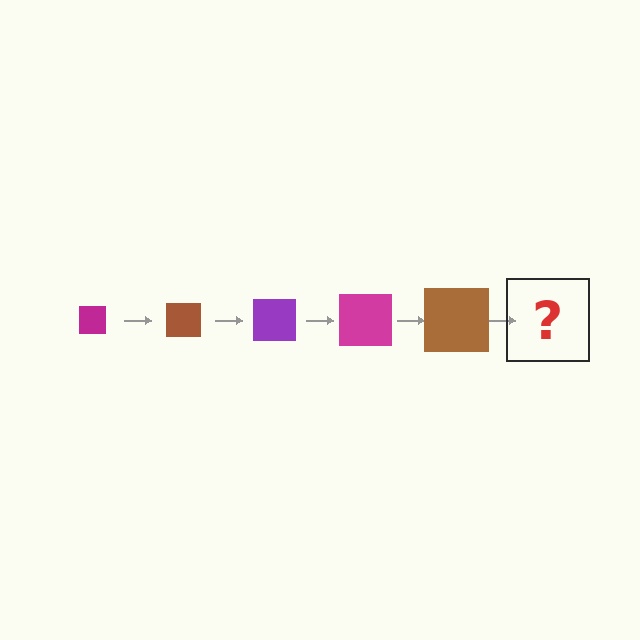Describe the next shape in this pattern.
It should be a purple square, larger than the previous one.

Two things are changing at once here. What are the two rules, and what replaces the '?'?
The two rules are that the square grows larger each step and the color cycles through magenta, brown, and purple. The '?' should be a purple square, larger than the previous one.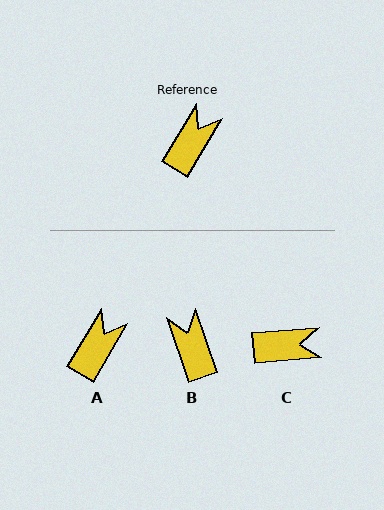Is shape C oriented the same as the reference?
No, it is off by about 55 degrees.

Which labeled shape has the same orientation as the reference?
A.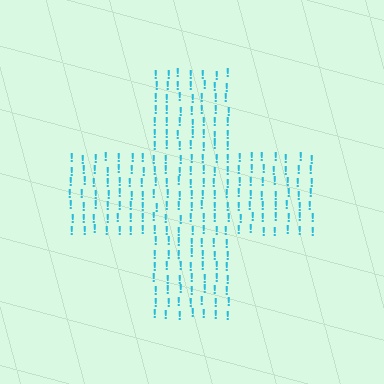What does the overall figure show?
The overall figure shows a cross.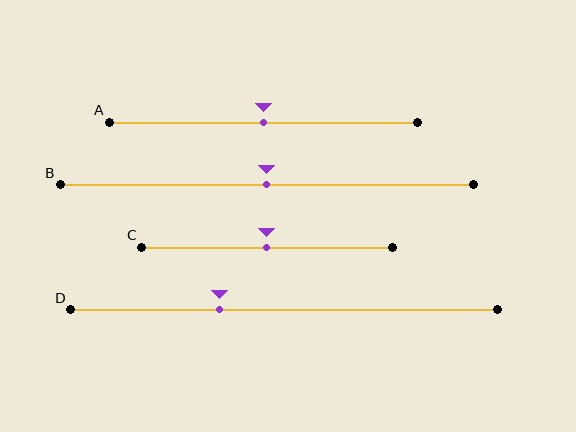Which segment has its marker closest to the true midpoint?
Segment A has its marker closest to the true midpoint.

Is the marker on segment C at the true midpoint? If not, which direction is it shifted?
Yes, the marker on segment C is at the true midpoint.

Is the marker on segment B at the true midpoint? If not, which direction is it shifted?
Yes, the marker on segment B is at the true midpoint.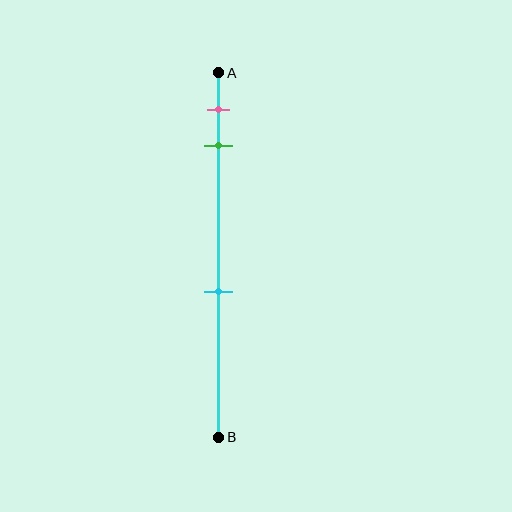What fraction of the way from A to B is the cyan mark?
The cyan mark is approximately 60% (0.6) of the way from A to B.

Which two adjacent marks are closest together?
The pink and green marks are the closest adjacent pair.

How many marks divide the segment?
There are 3 marks dividing the segment.